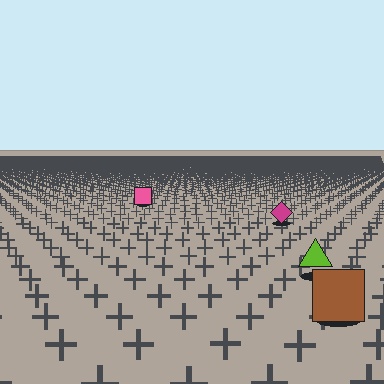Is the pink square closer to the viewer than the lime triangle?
No. The lime triangle is closer — you can tell from the texture gradient: the ground texture is coarser near it.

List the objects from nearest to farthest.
From nearest to farthest: the brown square, the lime triangle, the magenta diamond, the pink square.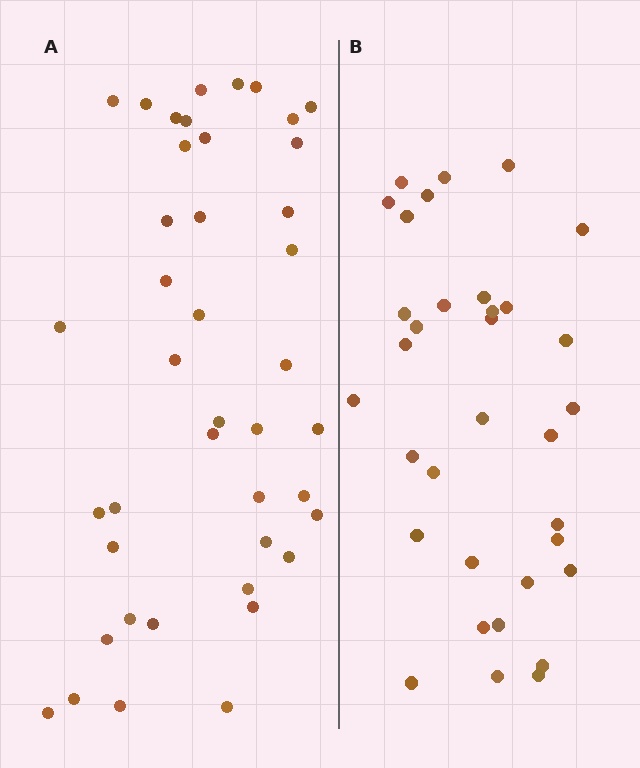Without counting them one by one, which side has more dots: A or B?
Region A (the left region) has more dots.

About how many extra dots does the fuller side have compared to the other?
Region A has roughly 8 or so more dots than region B.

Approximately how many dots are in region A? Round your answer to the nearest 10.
About 40 dots. (The exact count is 42, which rounds to 40.)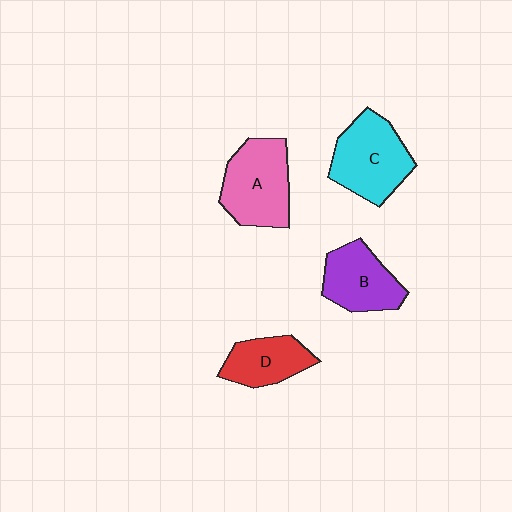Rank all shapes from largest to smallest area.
From largest to smallest: A (pink), C (cyan), B (purple), D (red).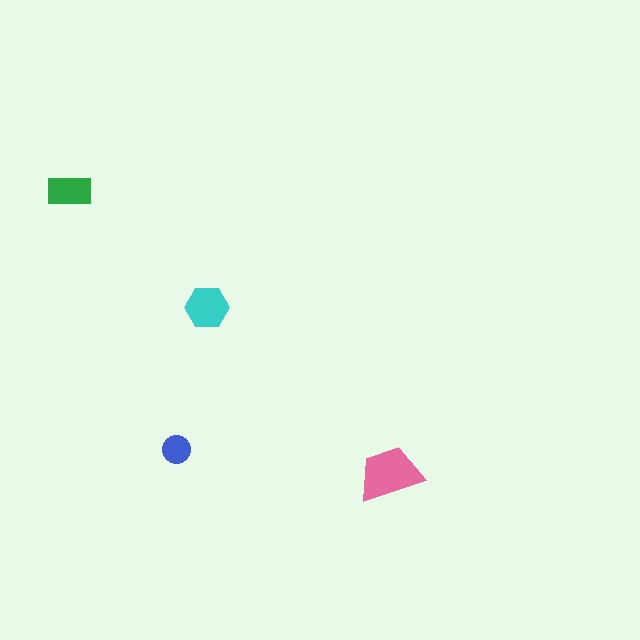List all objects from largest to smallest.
The pink trapezoid, the cyan hexagon, the green rectangle, the blue circle.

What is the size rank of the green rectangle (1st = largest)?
3rd.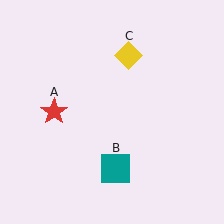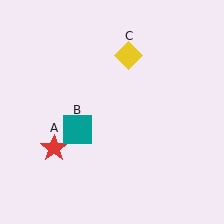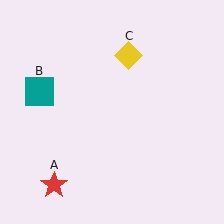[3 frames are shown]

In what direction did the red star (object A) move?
The red star (object A) moved down.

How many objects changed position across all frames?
2 objects changed position: red star (object A), teal square (object B).